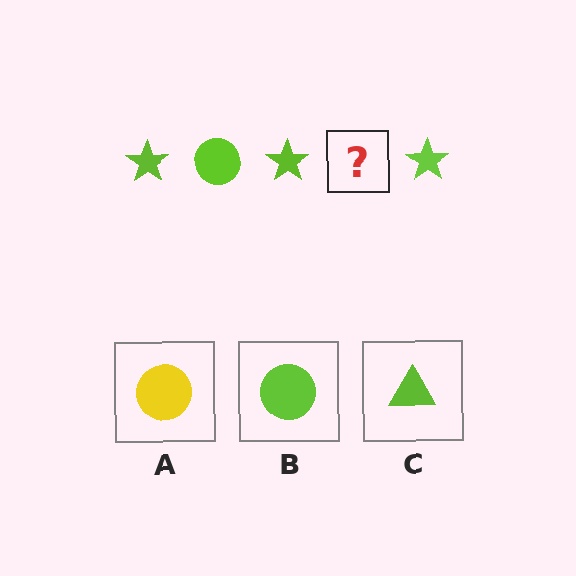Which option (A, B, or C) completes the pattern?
B.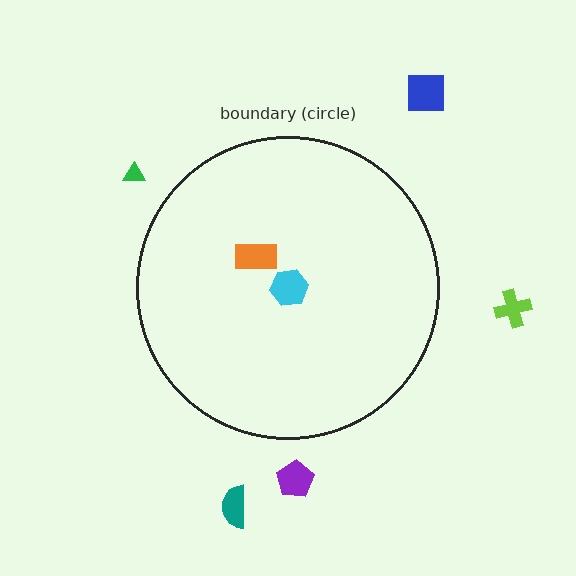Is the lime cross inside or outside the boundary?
Outside.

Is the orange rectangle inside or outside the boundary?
Inside.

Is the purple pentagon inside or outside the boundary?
Outside.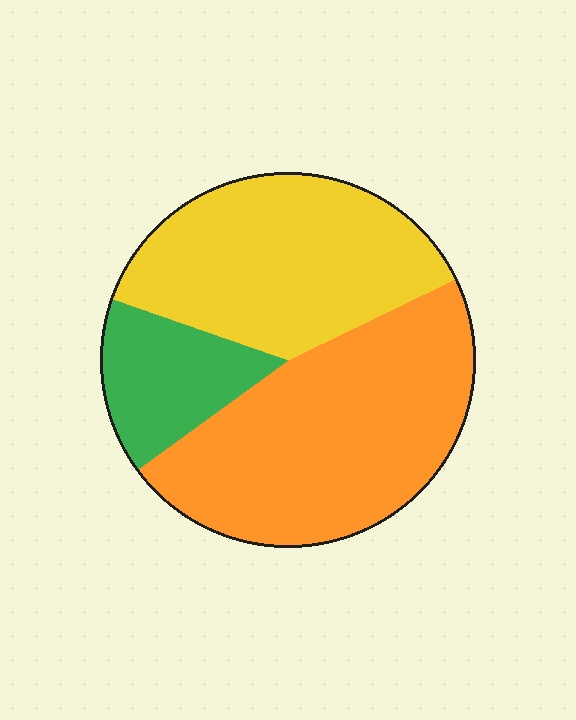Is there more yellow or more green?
Yellow.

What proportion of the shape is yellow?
Yellow takes up about three eighths (3/8) of the shape.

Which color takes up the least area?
Green, at roughly 15%.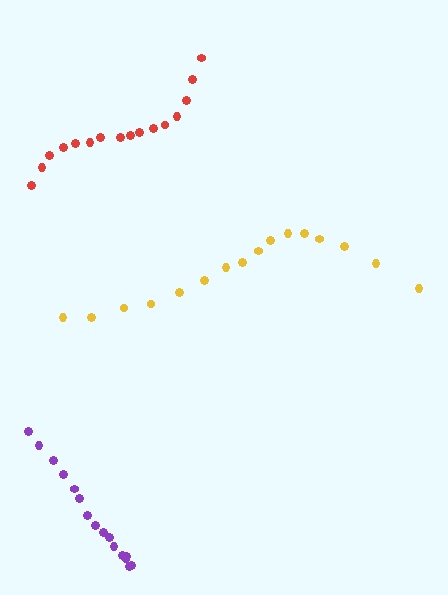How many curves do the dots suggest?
There are 3 distinct paths.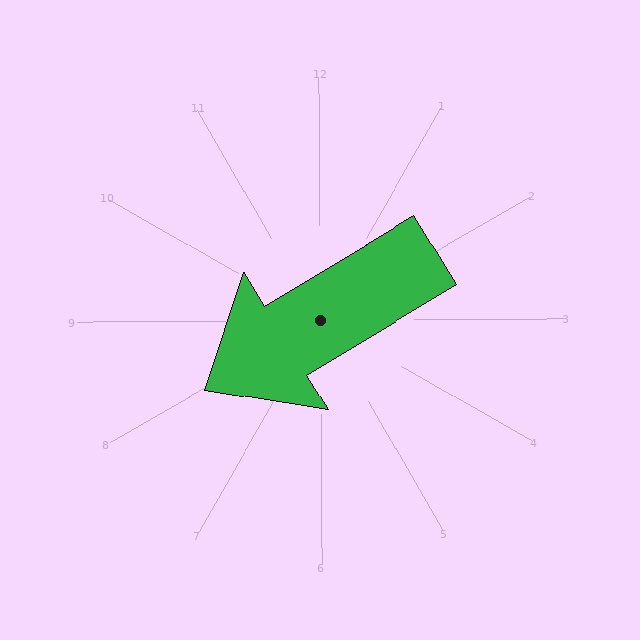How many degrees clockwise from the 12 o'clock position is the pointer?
Approximately 239 degrees.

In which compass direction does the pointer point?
Southwest.